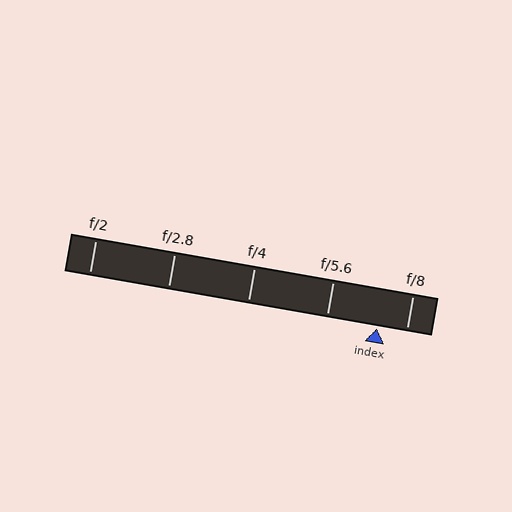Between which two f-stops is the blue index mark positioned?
The index mark is between f/5.6 and f/8.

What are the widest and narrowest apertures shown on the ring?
The widest aperture shown is f/2 and the narrowest is f/8.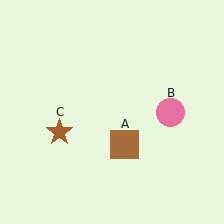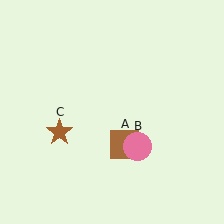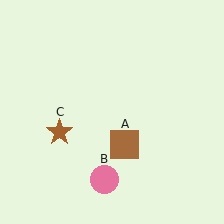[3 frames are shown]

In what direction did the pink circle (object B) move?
The pink circle (object B) moved down and to the left.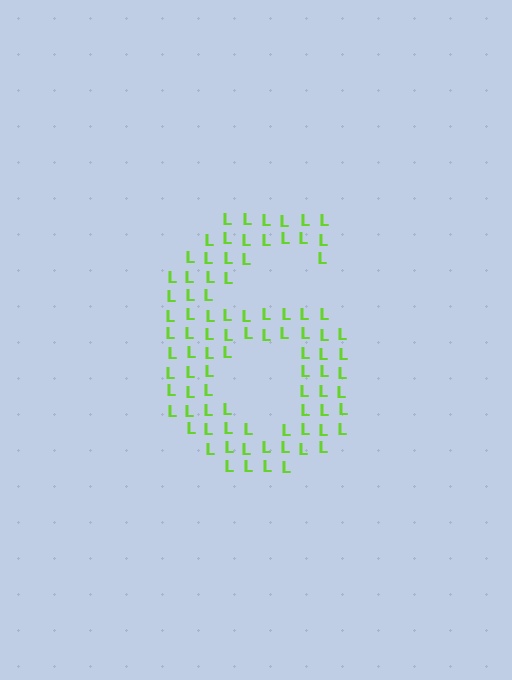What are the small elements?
The small elements are letter L's.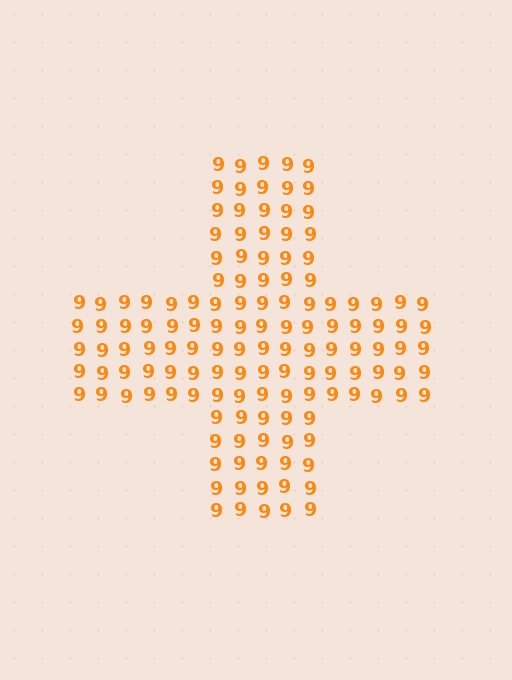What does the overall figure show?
The overall figure shows a cross.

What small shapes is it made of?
It is made of small digit 9's.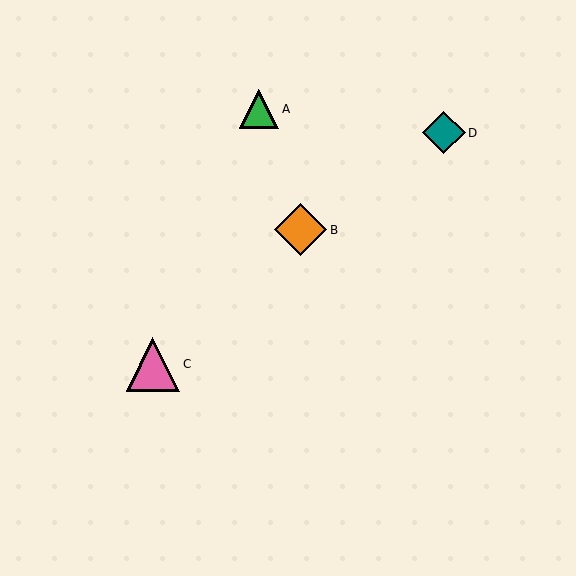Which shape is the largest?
The pink triangle (labeled C) is the largest.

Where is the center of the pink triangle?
The center of the pink triangle is at (153, 364).